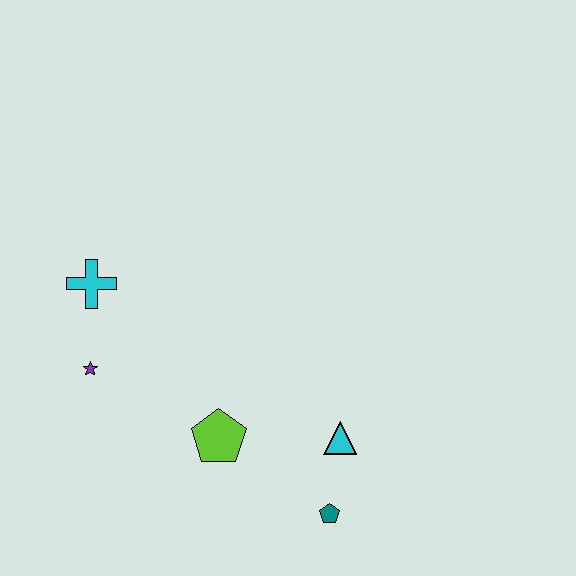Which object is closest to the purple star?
The cyan cross is closest to the purple star.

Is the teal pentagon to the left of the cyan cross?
No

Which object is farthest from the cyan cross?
The teal pentagon is farthest from the cyan cross.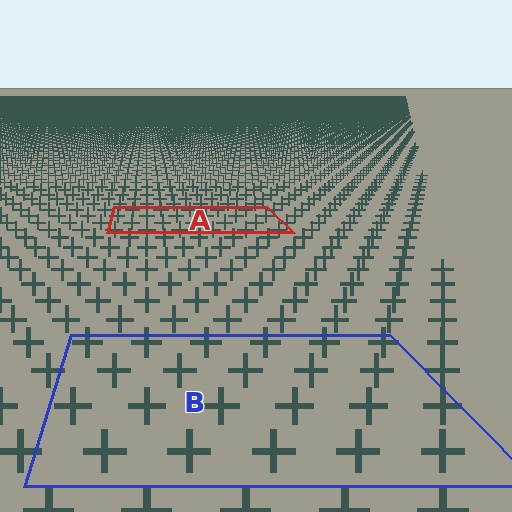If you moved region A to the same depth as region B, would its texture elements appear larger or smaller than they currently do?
They would appear larger. At a closer depth, the same texture elements are projected at a bigger on-screen size.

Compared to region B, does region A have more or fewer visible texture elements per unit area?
Region A has more texture elements per unit area — they are packed more densely because it is farther away.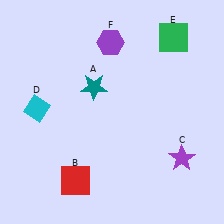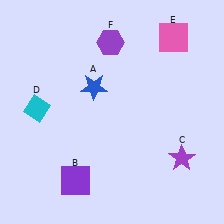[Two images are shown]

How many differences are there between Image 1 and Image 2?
There are 3 differences between the two images.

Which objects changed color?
A changed from teal to blue. B changed from red to purple. E changed from green to pink.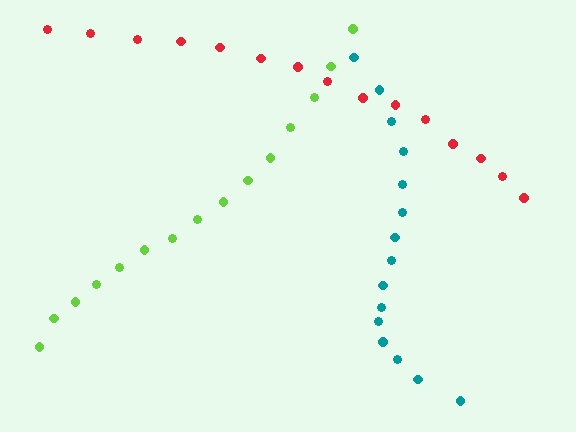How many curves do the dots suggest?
There are 3 distinct paths.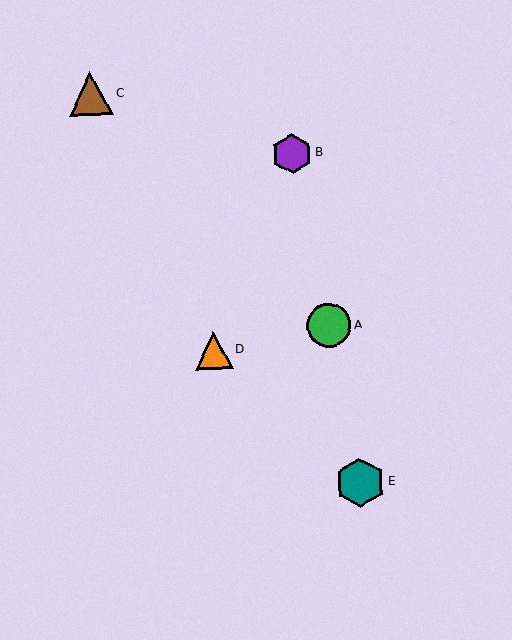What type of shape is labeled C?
Shape C is a brown triangle.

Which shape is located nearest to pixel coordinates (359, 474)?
The teal hexagon (labeled E) at (360, 483) is nearest to that location.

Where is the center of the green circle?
The center of the green circle is at (329, 325).